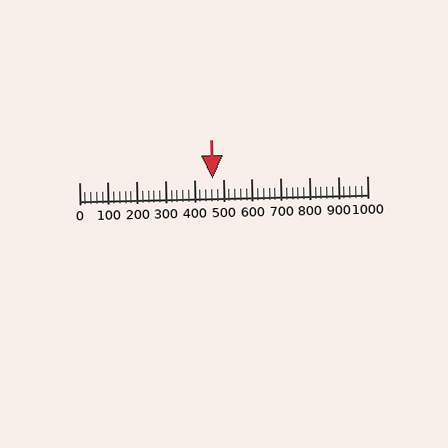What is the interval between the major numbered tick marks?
The major tick marks are spaced 100 units apart.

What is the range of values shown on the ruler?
The ruler shows values from 0 to 1000.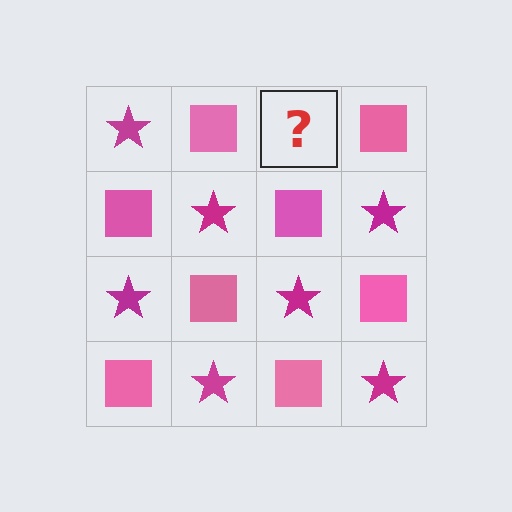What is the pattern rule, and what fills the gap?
The rule is that it alternates magenta star and pink square in a checkerboard pattern. The gap should be filled with a magenta star.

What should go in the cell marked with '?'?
The missing cell should contain a magenta star.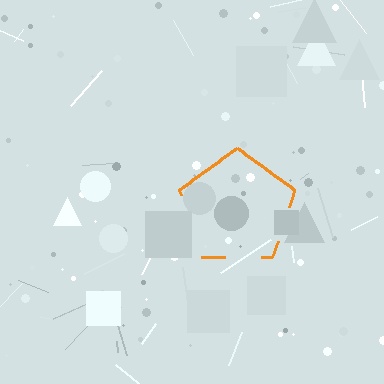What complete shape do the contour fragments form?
The contour fragments form a pentagon.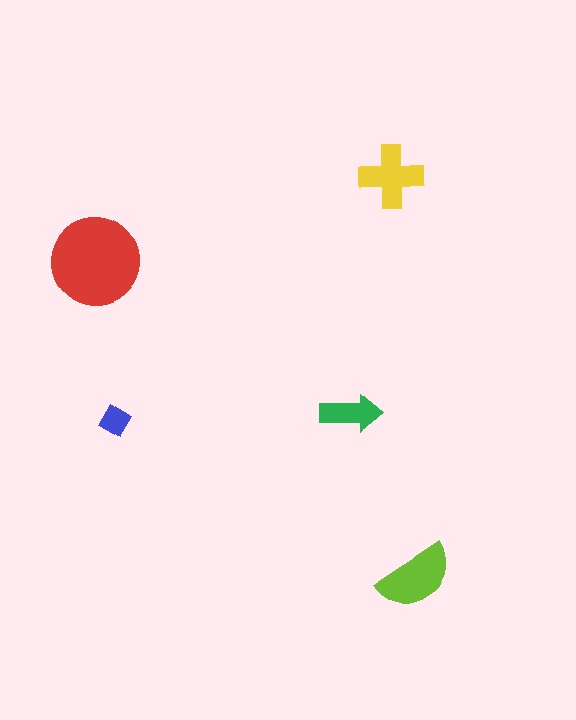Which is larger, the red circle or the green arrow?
The red circle.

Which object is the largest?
The red circle.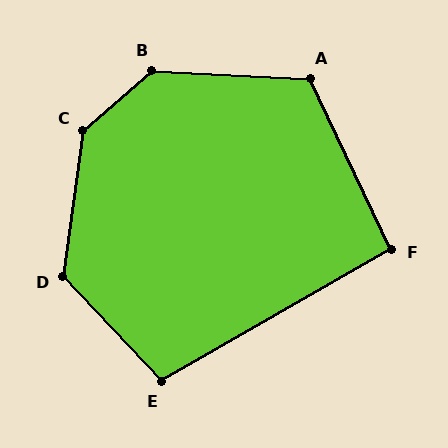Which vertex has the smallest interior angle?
F, at approximately 94 degrees.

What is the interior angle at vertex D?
Approximately 129 degrees (obtuse).